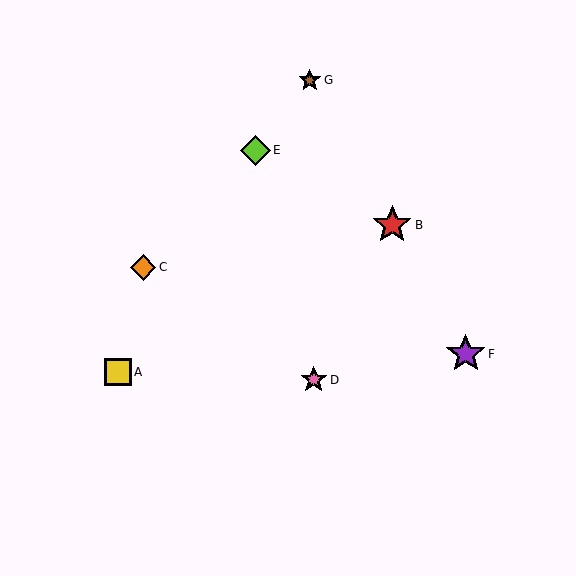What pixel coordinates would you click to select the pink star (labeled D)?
Click at (314, 380) to select the pink star D.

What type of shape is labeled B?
Shape B is a red star.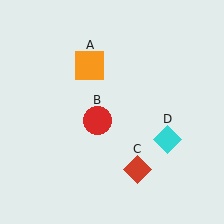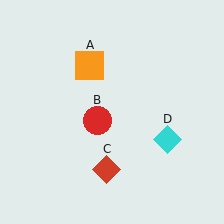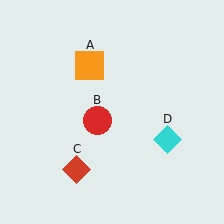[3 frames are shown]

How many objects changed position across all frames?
1 object changed position: red diamond (object C).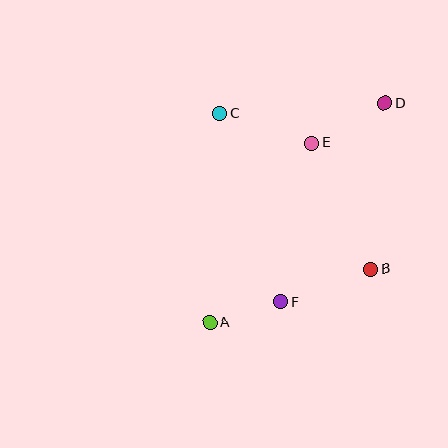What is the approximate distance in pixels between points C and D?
The distance between C and D is approximately 165 pixels.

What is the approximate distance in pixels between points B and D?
The distance between B and D is approximately 166 pixels.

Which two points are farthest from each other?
Points A and D are farthest from each other.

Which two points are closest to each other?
Points A and F are closest to each other.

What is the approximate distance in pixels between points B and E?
The distance between B and E is approximately 139 pixels.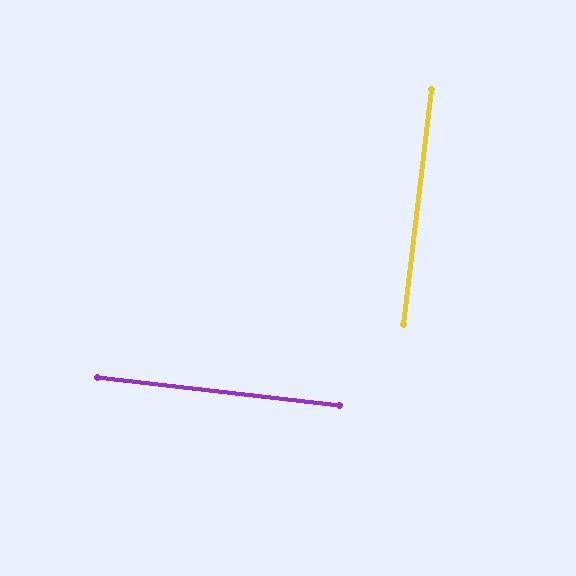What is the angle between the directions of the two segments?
Approximately 90 degrees.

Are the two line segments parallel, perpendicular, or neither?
Perpendicular — they meet at approximately 90°.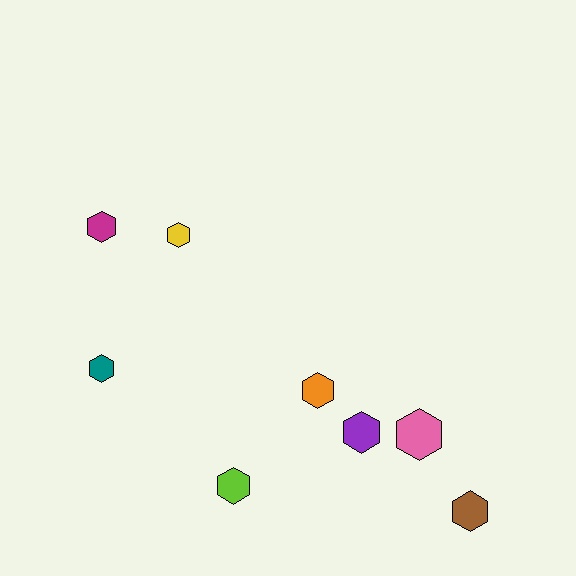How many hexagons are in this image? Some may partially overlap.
There are 8 hexagons.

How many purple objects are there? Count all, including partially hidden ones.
There is 1 purple object.